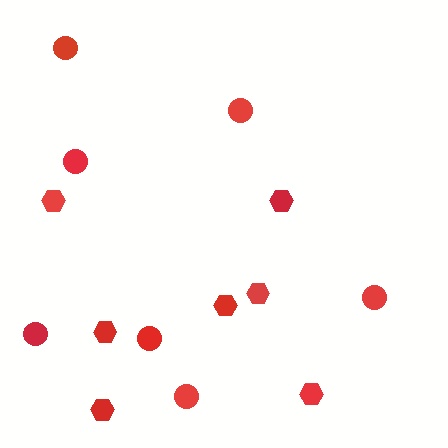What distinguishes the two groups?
There are 2 groups: one group of hexagons (7) and one group of circles (7).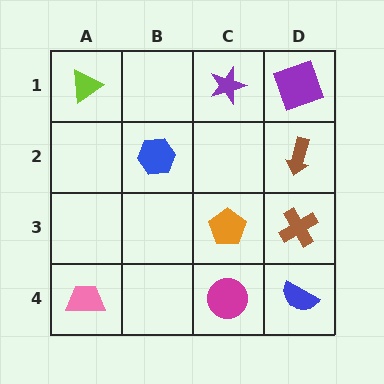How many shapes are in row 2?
2 shapes.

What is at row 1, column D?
A purple square.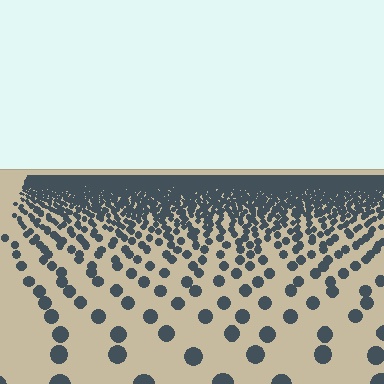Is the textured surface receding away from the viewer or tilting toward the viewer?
The surface is receding away from the viewer. Texture elements get smaller and denser toward the top.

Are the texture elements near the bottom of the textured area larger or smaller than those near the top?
Larger. Near the bottom, elements are closer to the viewer and appear at a bigger on-screen size.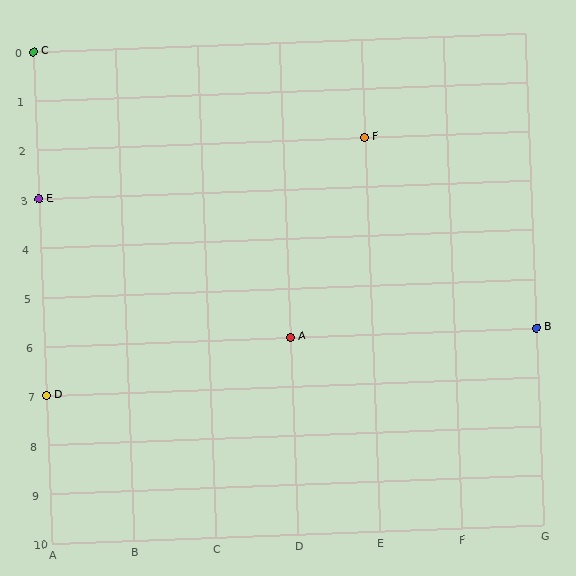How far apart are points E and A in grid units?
Points E and A are 3 columns and 3 rows apart (about 4.2 grid units diagonally).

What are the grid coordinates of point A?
Point A is at grid coordinates (D, 6).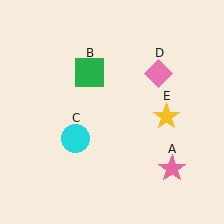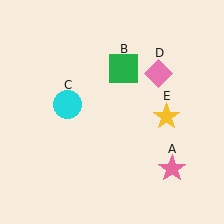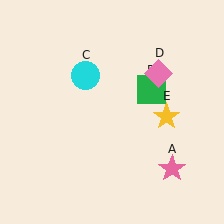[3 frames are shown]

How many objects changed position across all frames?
2 objects changed position: green square (object B), cyan circle (object C).